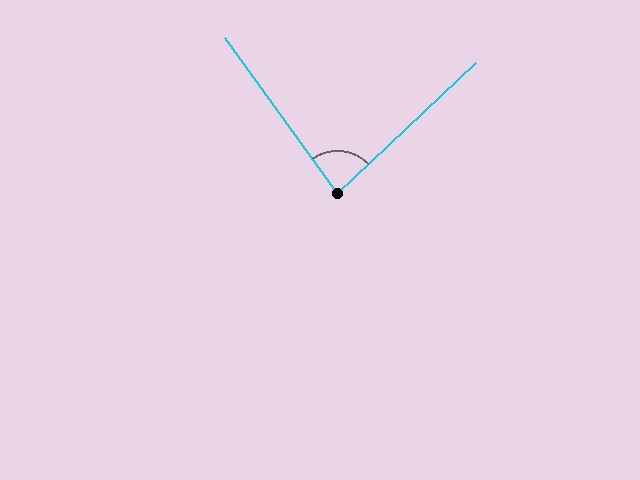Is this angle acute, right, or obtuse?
It is acute.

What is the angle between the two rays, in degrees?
Approximately 83 degrees.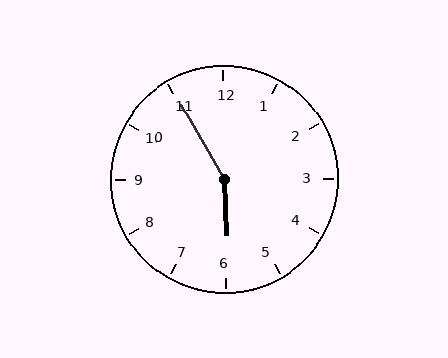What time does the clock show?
5:55.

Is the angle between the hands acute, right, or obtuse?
It is obtuse.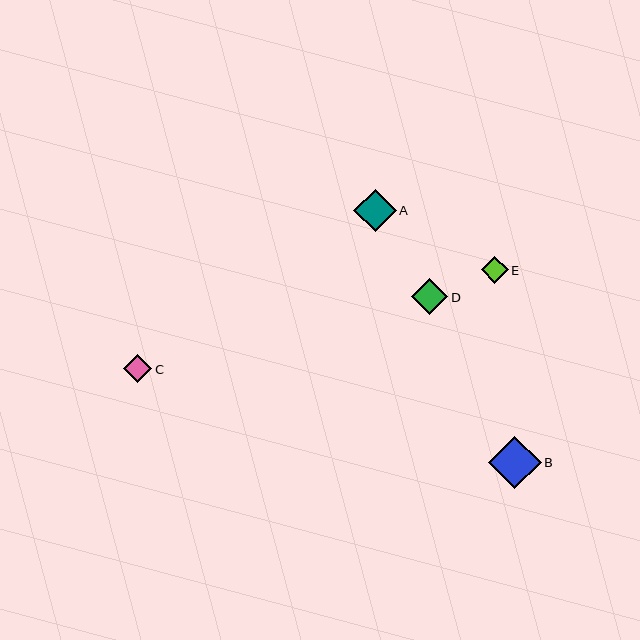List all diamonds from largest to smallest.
From largest to smallest: B, A, D, C, E.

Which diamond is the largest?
Diamond B is the largest with a size of approximately 53 pixels.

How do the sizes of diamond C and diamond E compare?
Diamond C and diamond E are approximately the same size.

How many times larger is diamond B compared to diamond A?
Diamond B is approximately 1.2 times the size of diamond A.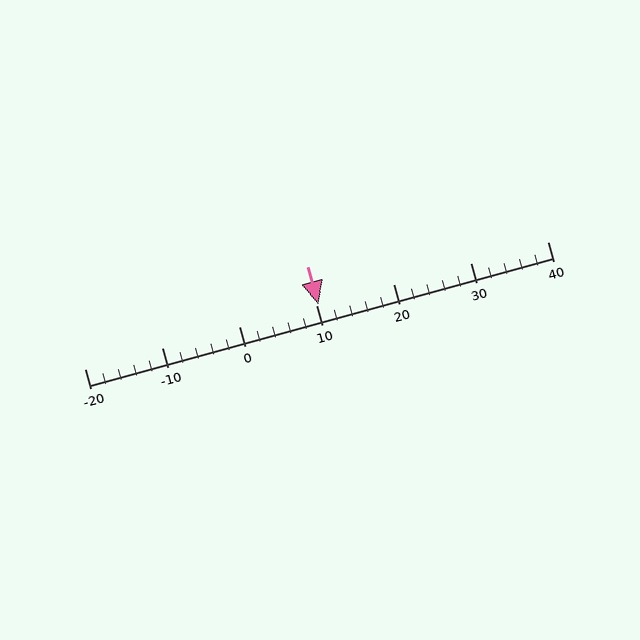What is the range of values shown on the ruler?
The ruler shows values from -20 to 40.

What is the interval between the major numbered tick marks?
The major tick marks are spaced 10 units apart.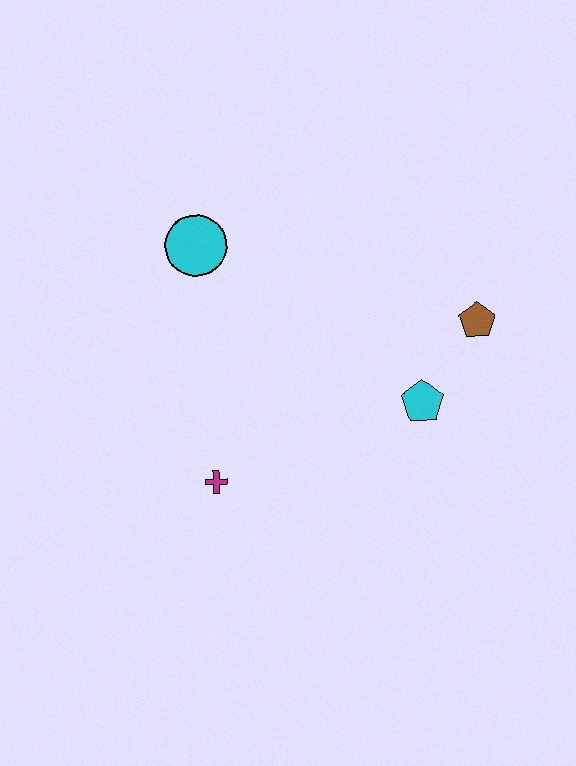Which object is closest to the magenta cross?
The cyan pentagon is closest to the magenta cross.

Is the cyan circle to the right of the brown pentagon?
No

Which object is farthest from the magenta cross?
The brown pentagon is farthest from the magenta cross.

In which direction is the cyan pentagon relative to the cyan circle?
The cyan pentagon is to the right of the cyan circle.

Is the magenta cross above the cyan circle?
No